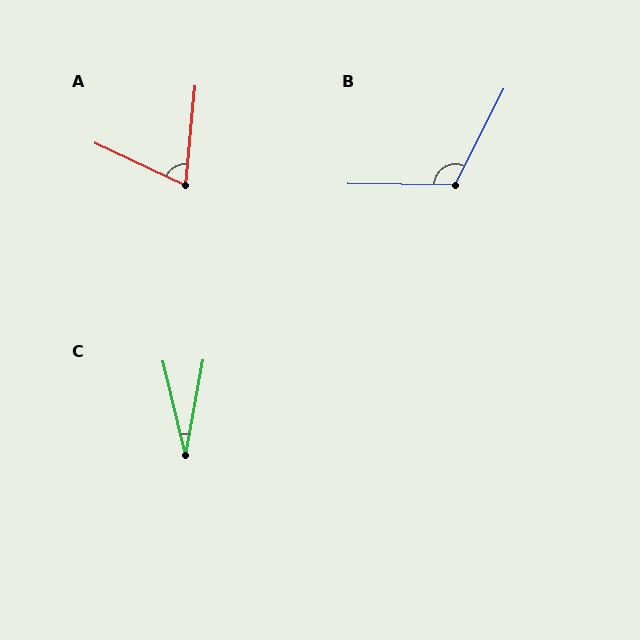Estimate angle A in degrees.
Approximately 71 degrees.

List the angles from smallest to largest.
C (24°), A (71°), B (116°).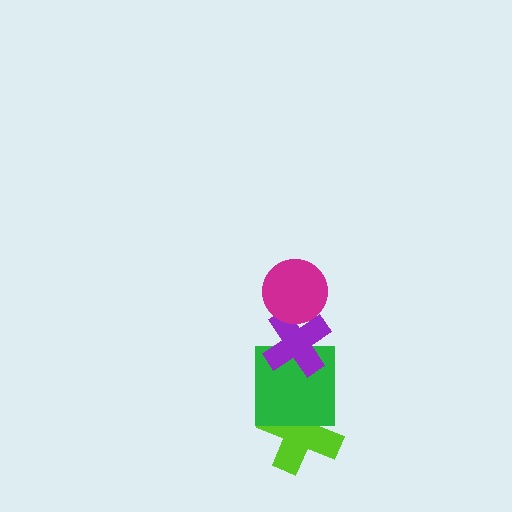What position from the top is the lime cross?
The lime cross is 4th from the top.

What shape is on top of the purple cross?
The magenta circle is on top of the purple cross.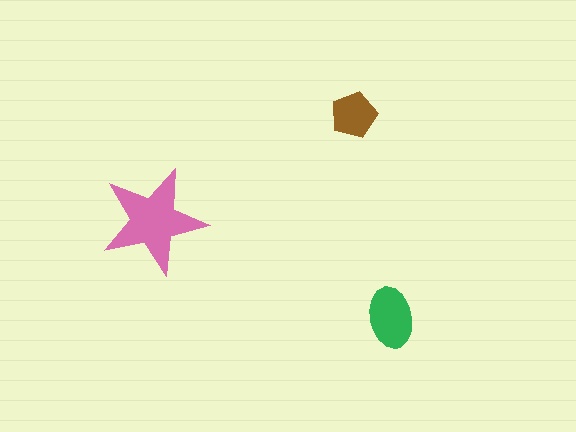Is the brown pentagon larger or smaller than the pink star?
Smaller.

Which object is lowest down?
The green ellipse is bottommost.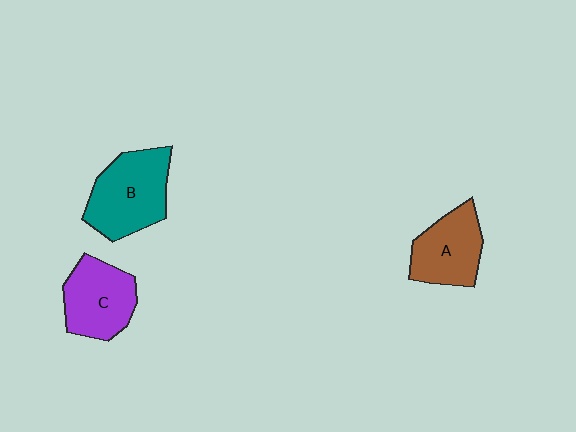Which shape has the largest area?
Shape B (teal).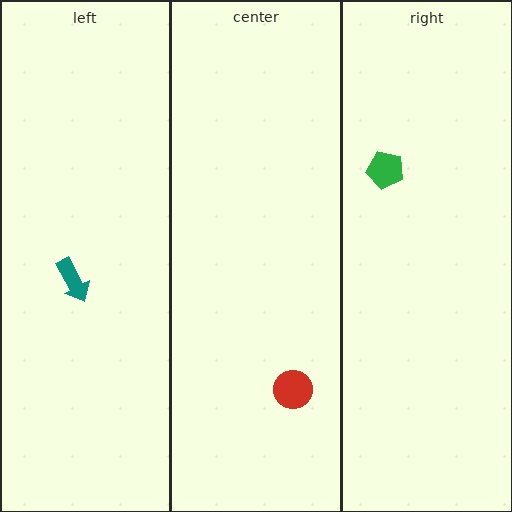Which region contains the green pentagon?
The right region.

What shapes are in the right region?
The green pentagon.